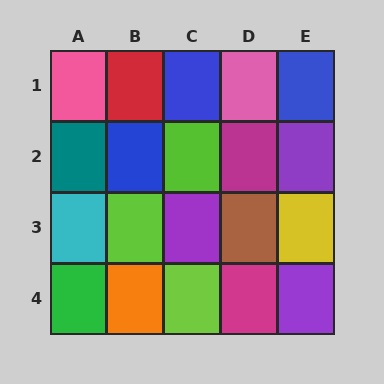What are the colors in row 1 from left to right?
Pink, red, blue, pink, blue.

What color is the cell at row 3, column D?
Brown.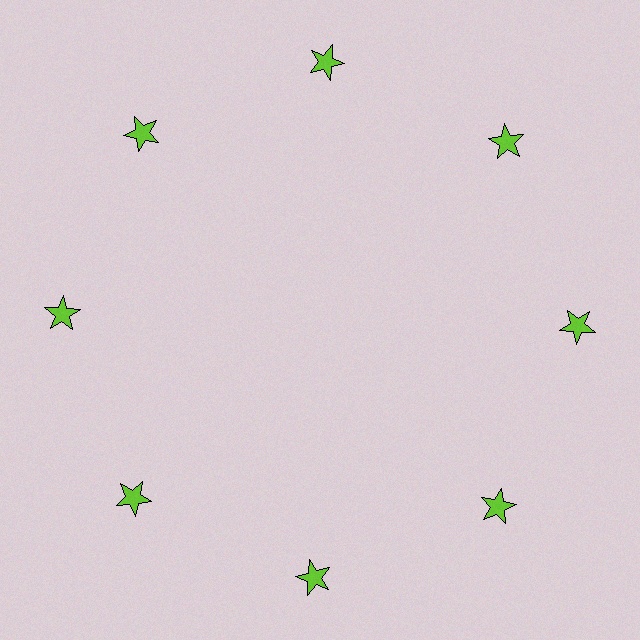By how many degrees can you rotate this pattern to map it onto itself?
The pattern maps onto itself every 45 degrees of rotation.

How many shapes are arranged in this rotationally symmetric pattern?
There are 8 shapes, arranged in 8 groups of 1.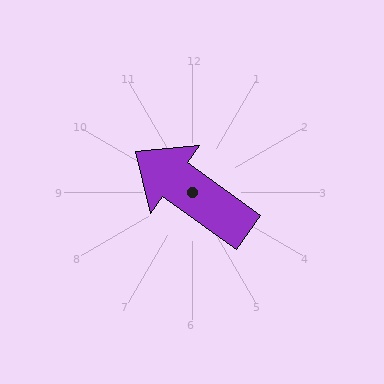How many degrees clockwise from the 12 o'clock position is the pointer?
Approximately 306 degrees.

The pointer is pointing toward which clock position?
Roughly 10 o'clock.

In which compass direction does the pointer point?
Northwest.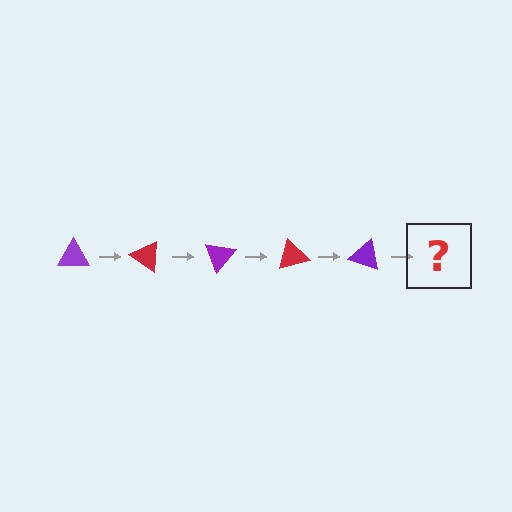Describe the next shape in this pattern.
It should be a red triangle, rotated 175 degrees from the start.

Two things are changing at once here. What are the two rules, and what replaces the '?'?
The two rules are that it rotates 35 degrees each step and the color cycles through purple and red. The '?' should be a red triangle, rotated 175 degrees from the start.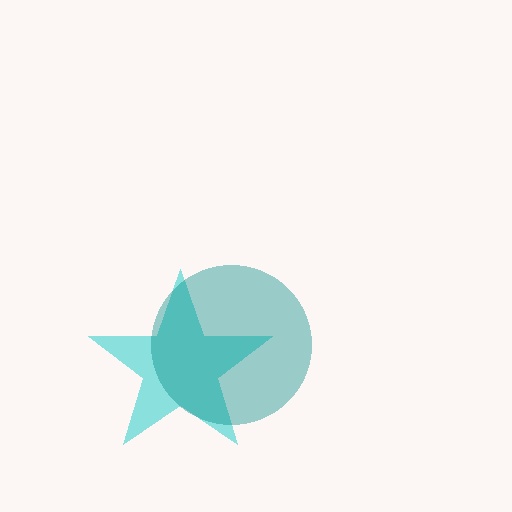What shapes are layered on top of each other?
The layered shapes are: a cyan star, a teal circle.